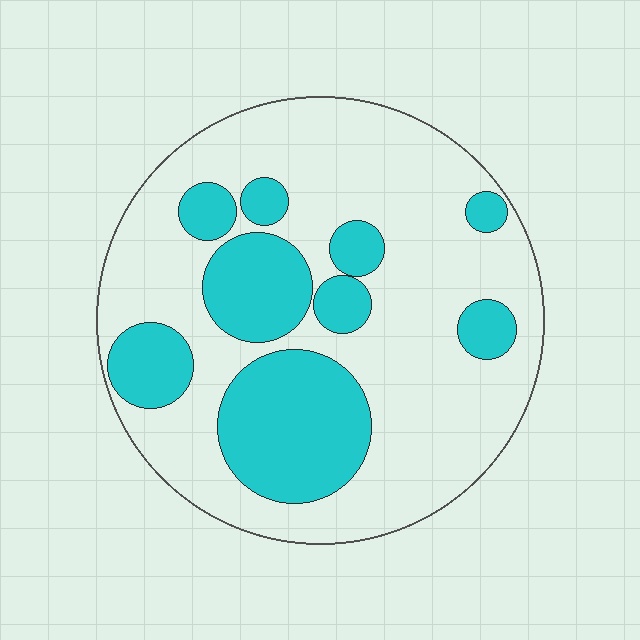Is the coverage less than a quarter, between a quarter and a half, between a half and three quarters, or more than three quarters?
Between a quarter and a half.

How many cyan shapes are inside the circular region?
9.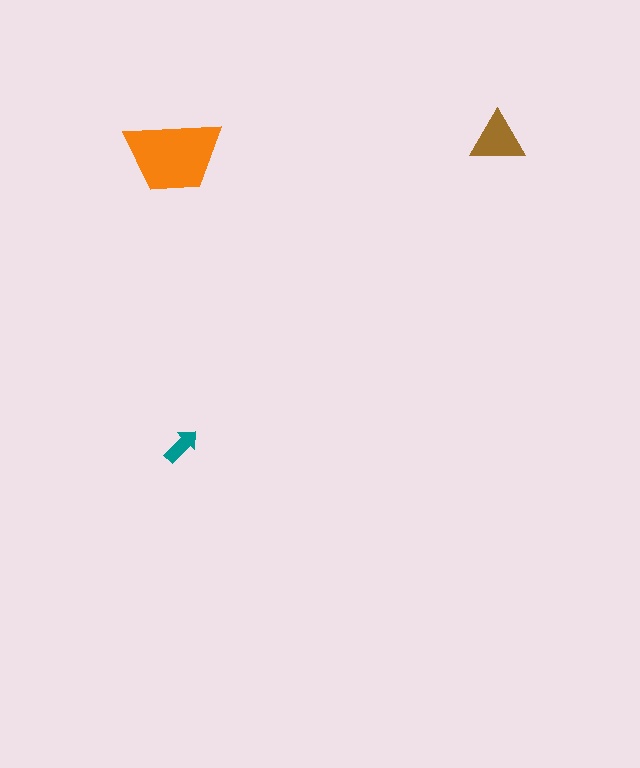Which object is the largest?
The orange trapezoid.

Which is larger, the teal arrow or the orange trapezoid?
The orange trapezoid.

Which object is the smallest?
The teal arrow.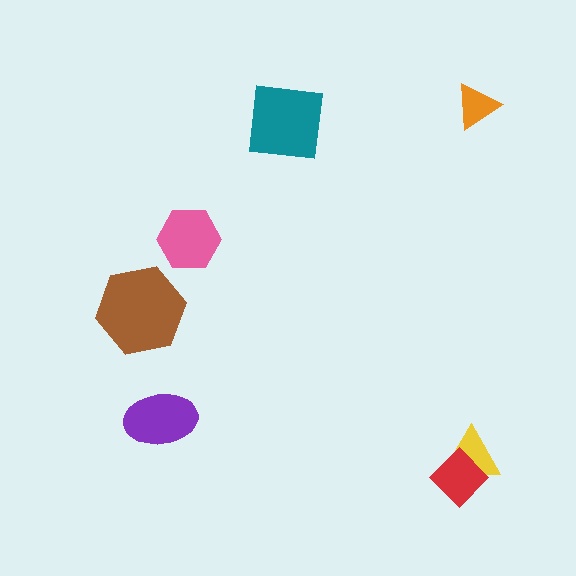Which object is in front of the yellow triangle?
The red diamond is in front of the yellow triangle.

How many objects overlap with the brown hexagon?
0 objects overlap with the brown hexagon.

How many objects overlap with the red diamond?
1 object overlaps with the red diamond.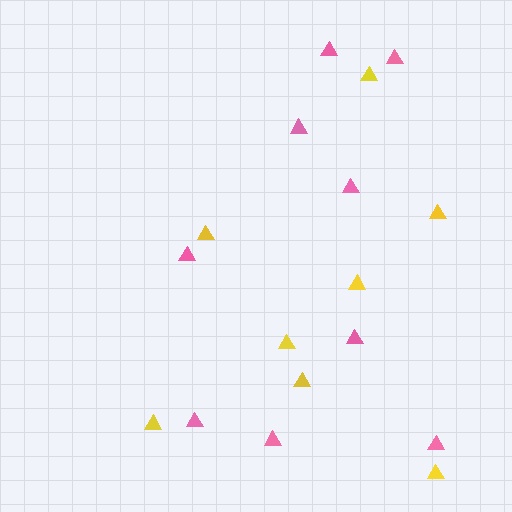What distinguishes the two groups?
There are 2 groups: one group of yellow triangles (8) and one group of pink triangles (9).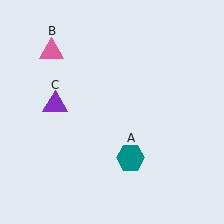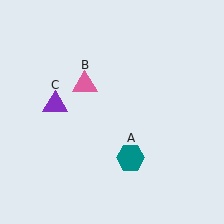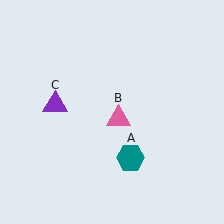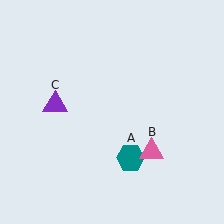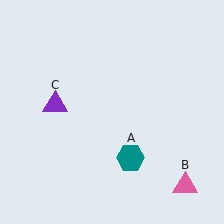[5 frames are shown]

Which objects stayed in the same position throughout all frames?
Teal hexagon (object A) and purple triangle (object C) remained stationary.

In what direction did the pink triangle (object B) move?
The pink triangle (object B) moved down and to the right.